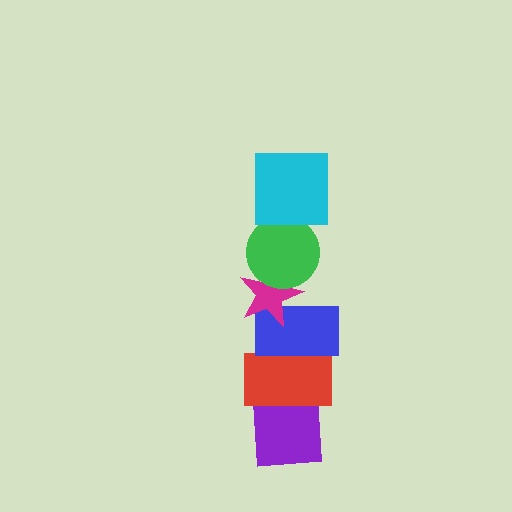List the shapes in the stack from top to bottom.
From top to bottom: the cyan square, the green circle, the magenta star, the blue rectangle, the red rectangle, the purple square.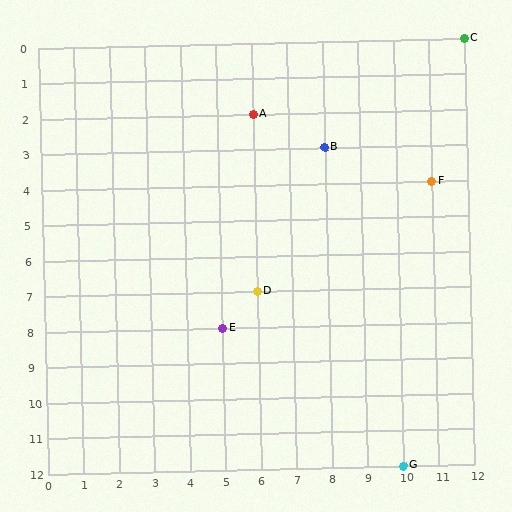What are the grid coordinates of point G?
Point G is at grid coordinates (10, 12).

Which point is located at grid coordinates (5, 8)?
Point E is at (5, 8).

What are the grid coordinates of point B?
Point B is at grid coordinates (8, 3).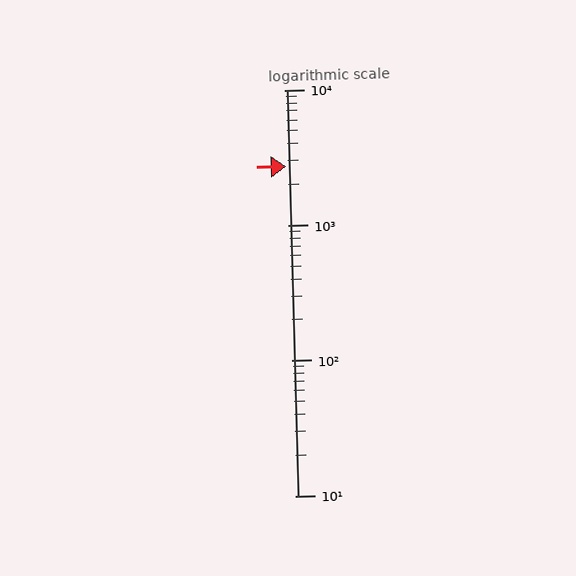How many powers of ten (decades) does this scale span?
The scale spans 3 decades, from 10 to 10000.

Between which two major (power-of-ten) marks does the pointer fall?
The pointer is between 1000 and 10000.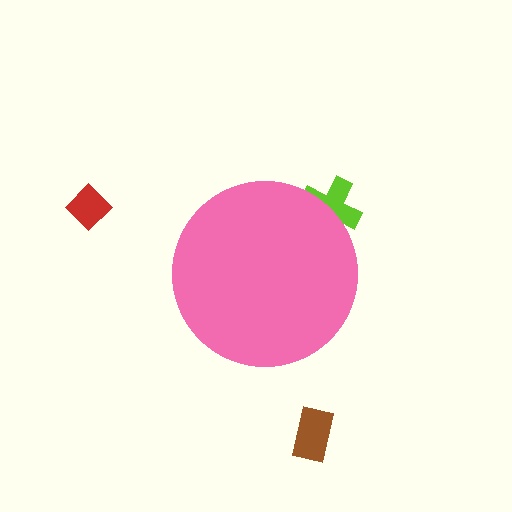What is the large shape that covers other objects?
A pink circle.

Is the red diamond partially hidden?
No, the red diamond is fully visible.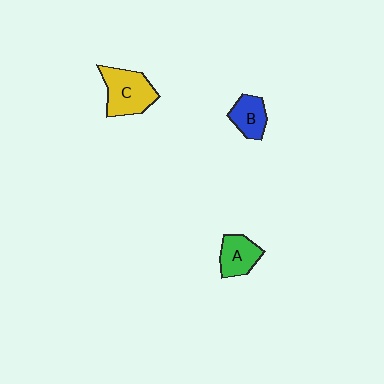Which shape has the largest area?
Shape C (yellow).